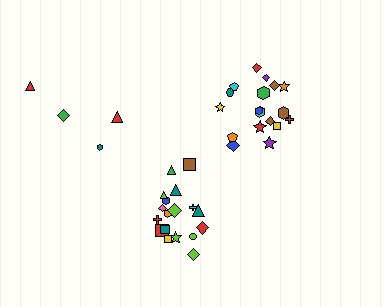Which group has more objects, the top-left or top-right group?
The top-right group.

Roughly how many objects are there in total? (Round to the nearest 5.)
Roughly 40 objects in total.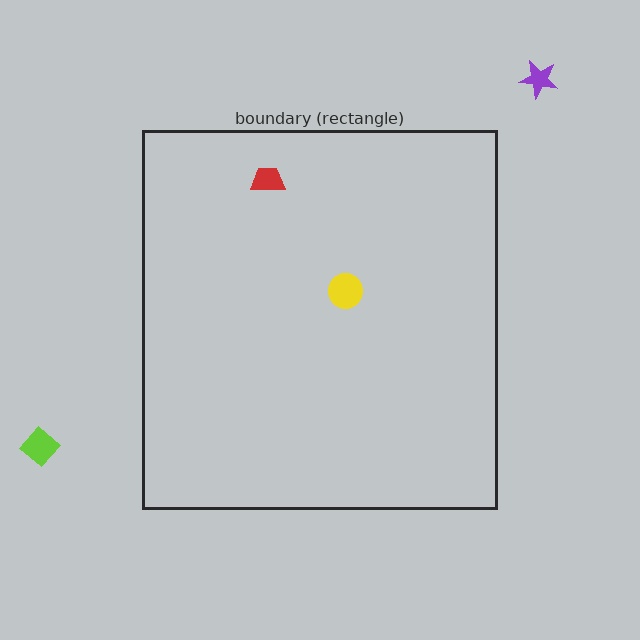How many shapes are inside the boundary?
2 inside, 2 outside.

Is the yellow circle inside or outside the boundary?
Inside.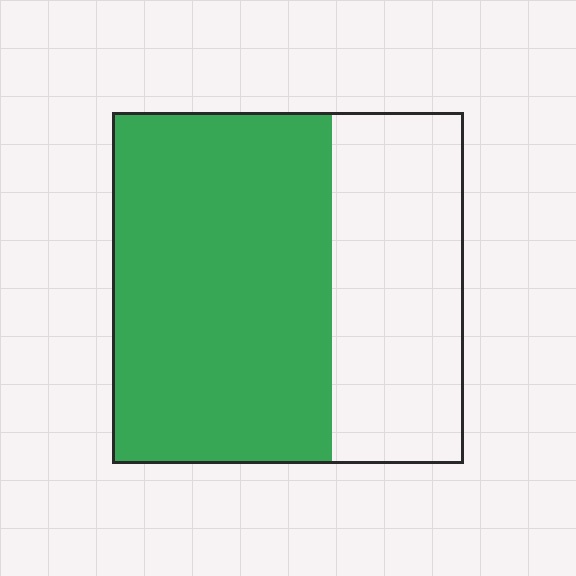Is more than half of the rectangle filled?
Yes.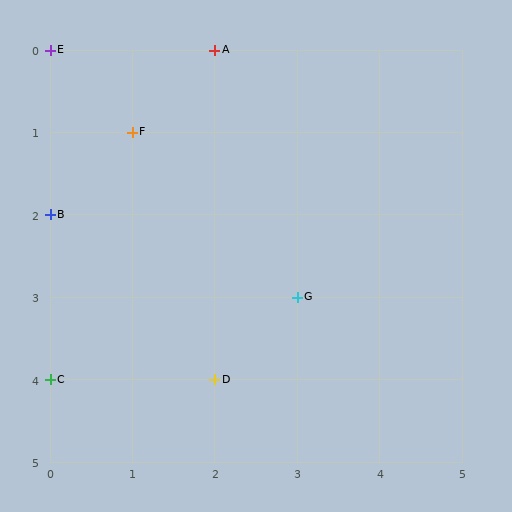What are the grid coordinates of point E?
Point E is at grid coordinates (0, 0).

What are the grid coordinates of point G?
Point G is at grid coordinates (3, 3).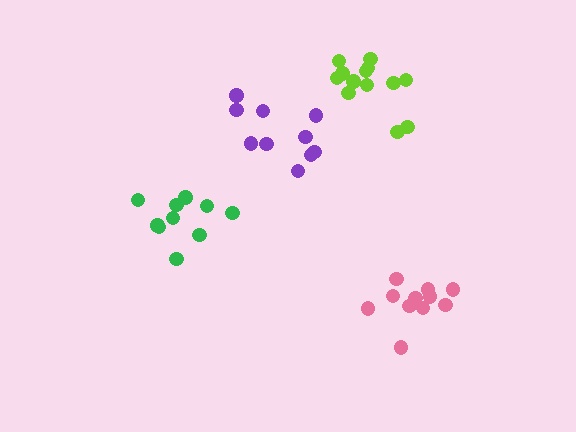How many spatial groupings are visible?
There are 4 spatial groupings.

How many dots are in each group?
Group 1: 10 dots, Group 2: 11 dots, Group 3: 13 dots, Group 4: 10 dots (44 total).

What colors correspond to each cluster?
The clusters are colored: purple, pink, lime, green.